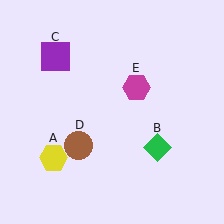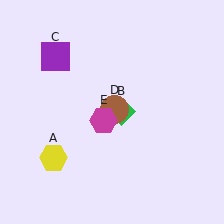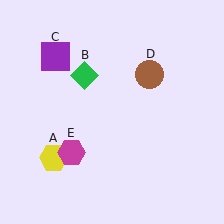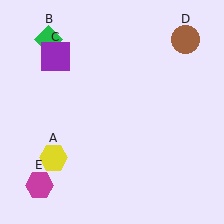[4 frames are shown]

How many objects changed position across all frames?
3 objects changed position: green diamond (object B), brown circle (object D), magenta hexagon (object E).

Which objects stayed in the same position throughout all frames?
Yellow hexagon (object A) and purple square (object C) remained stationary.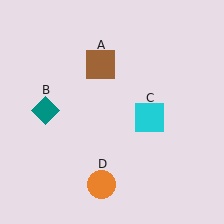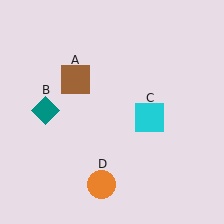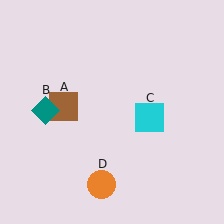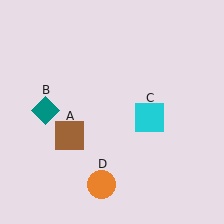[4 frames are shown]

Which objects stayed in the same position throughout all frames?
Teal diamond (object B) and cyan square (object C) and orange circle (object D) remained stationary.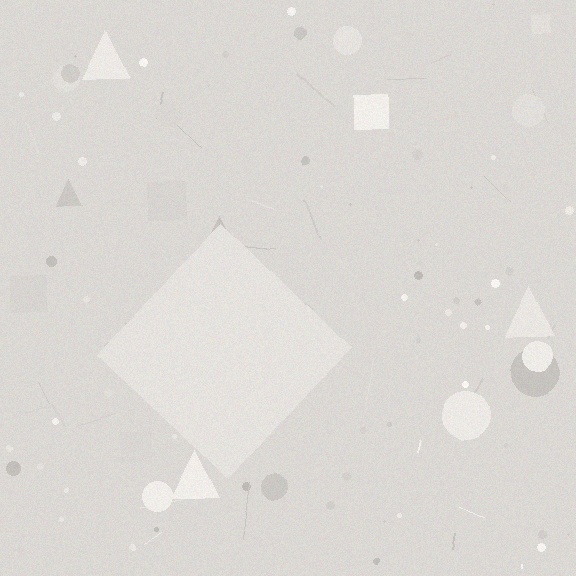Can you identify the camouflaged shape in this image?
The camouflaged shape is a diamond.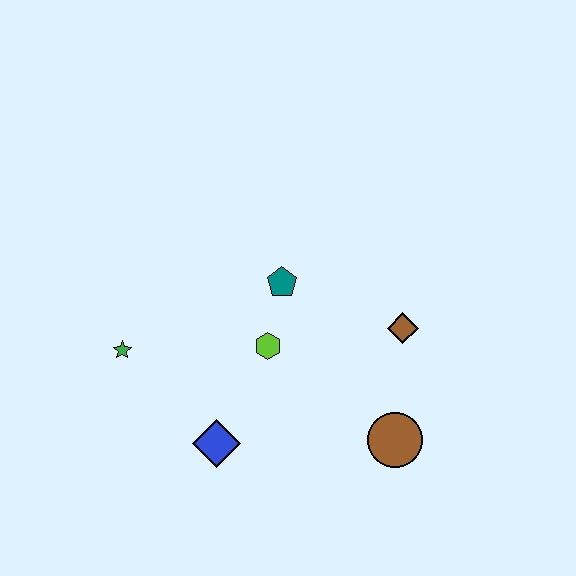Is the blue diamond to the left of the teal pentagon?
Yes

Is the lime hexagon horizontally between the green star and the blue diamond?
No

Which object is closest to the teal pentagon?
The lime hexagon is closest to the teal pentagon.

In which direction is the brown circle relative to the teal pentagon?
The brown circle is below the teal pentagon.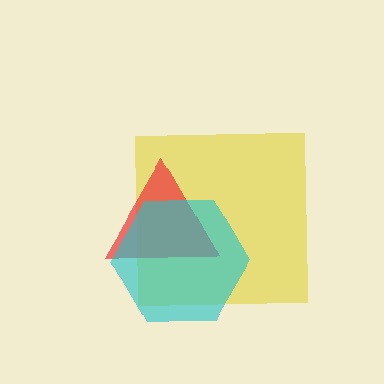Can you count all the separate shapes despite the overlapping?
Yes, there are 3 separate shapes.